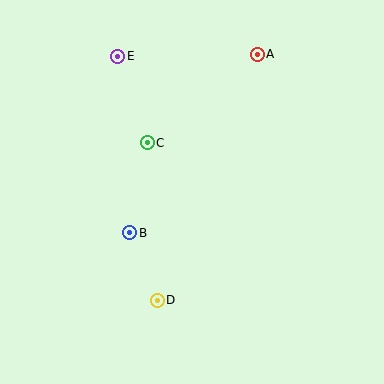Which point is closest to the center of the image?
Point C at (147, 143) is closest to the center.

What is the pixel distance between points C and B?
The distance between C and B is 92 pixels.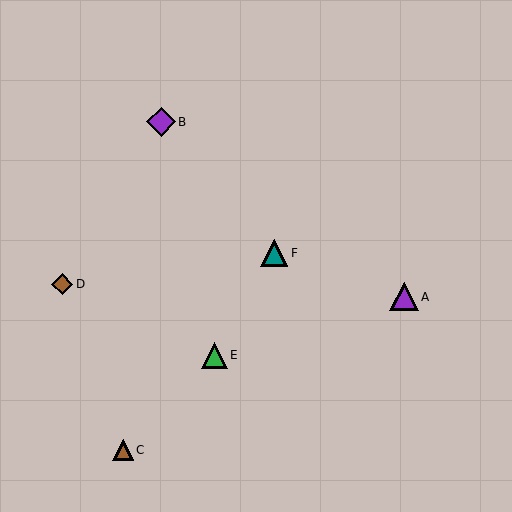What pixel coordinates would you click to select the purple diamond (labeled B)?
Click at (161, 122) to select the purple diamond B.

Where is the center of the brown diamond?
The center of the brown diamond is at (62, 284).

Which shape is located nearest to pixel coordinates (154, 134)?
The purple diamond (labeled B) at (161, 122) is nearest to that location.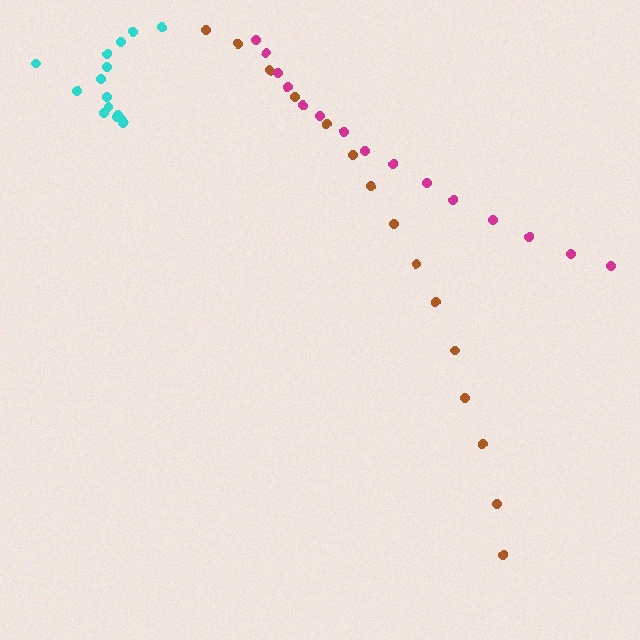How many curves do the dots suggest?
There are 3 distinct paths.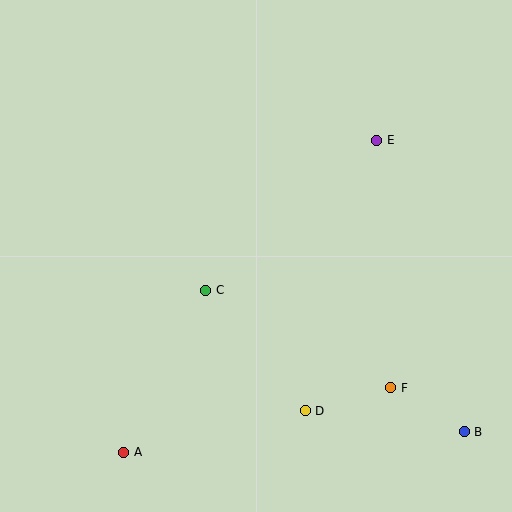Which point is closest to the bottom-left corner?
Point A is closest to the bottom-left corner.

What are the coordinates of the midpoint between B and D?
The midpoint between B and D is at (385, 421).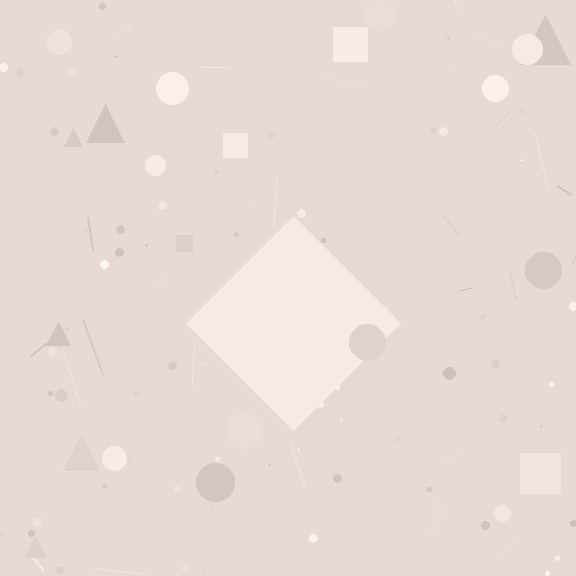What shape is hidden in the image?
A diamond is hidden in the image.